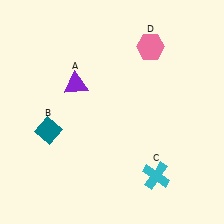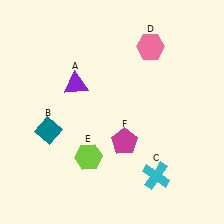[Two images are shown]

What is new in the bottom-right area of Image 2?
A magenta pentagon (F) was added in the bottom-right area of Image 2.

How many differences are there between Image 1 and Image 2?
There are 2 differences between the two images.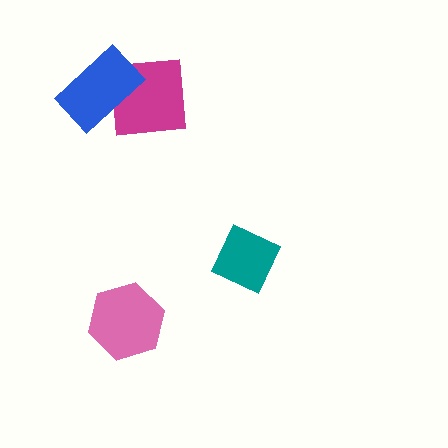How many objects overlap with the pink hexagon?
0 objects overlap with the pink hexagon.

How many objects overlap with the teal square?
0 objects overlap with the teal square.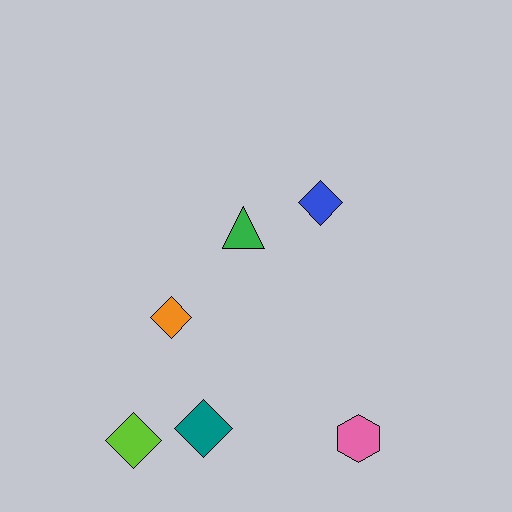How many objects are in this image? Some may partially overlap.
There are 6 objects.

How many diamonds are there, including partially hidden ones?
There are 4 diamonds.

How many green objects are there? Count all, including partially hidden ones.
There is 1 green object.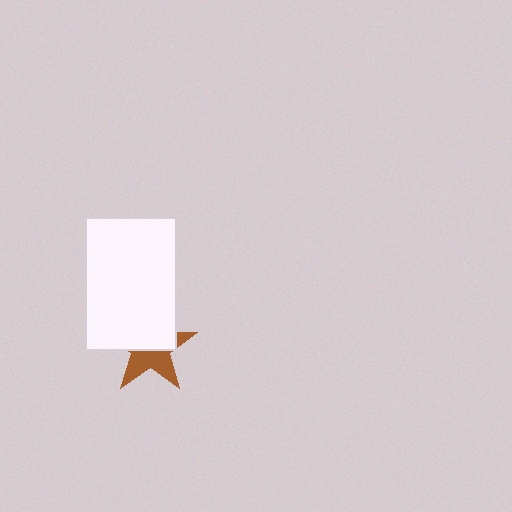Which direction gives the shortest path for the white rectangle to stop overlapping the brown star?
Moving up gives the shortest separation.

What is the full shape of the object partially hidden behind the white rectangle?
The partially hidden object is a brown star.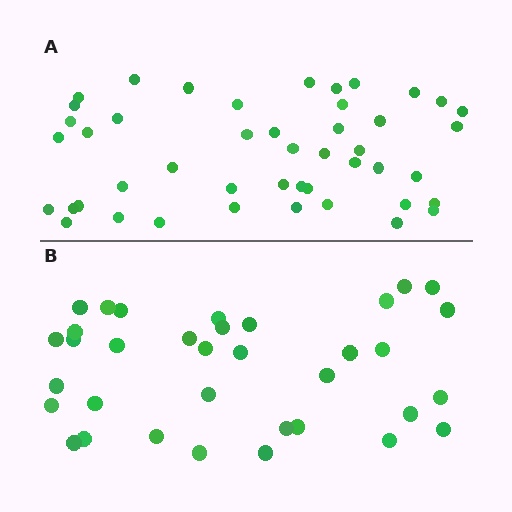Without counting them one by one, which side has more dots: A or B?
Region A (the top region) has more dots.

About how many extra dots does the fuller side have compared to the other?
Region A has roughly 12 or so more dots than region B.